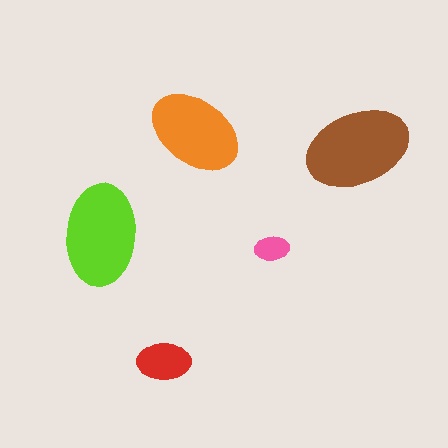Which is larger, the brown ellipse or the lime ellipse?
The brown one.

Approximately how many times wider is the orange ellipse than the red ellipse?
About 1.5 times wider.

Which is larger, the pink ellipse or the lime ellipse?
The lime one.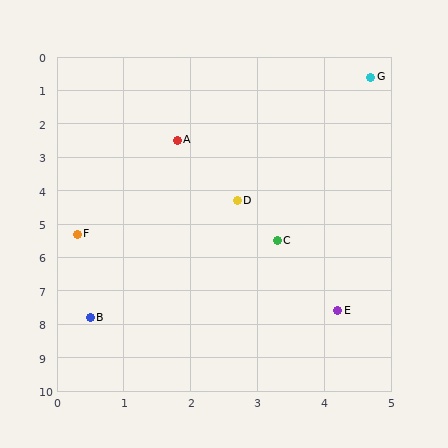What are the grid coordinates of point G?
Point G is at approximately (4.7, 0.6).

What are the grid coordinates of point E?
Point E is at approximately (4.2, 7.6).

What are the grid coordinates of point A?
Point A is at approximately (1.8, 2.5).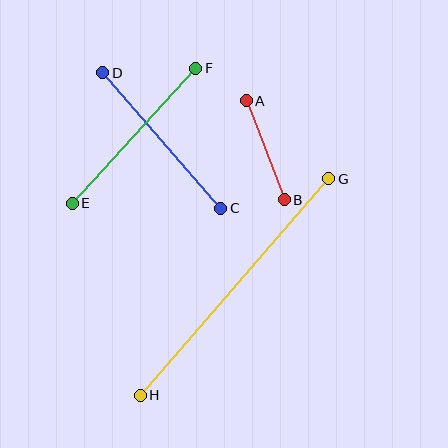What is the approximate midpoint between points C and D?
The midpoint is at approximately (162, 141) pixels.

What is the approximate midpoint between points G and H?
The midpoint is at approximately (234, 287) pixels.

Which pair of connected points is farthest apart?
Points G and H are farthest apart.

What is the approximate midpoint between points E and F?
The midpoint is at approximately (134, 136) pixels.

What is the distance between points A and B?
The distance is approximately 106 pixels.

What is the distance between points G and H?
The distance is approximately 287 pixels.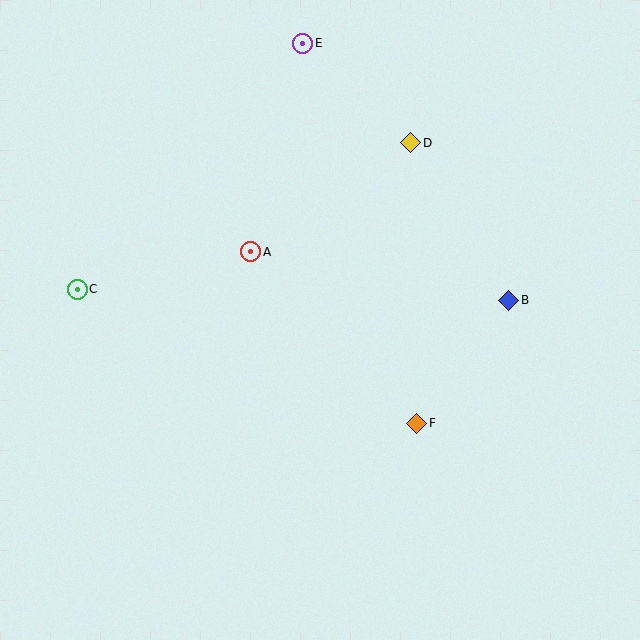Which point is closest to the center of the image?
Point A at (251, 252) is closest to the center.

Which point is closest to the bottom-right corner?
Point F is closest to the bottom-right corner.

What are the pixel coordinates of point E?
Point E is at (303, 43).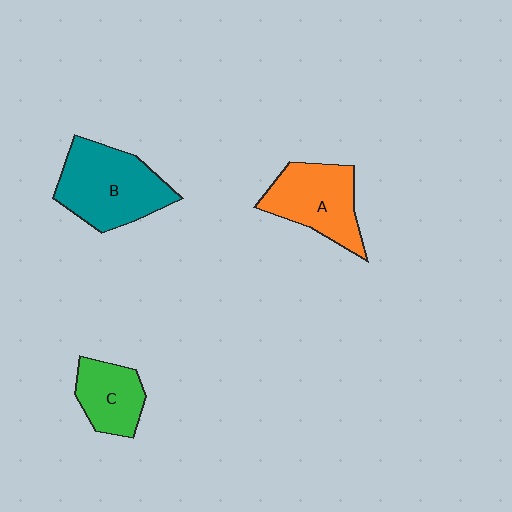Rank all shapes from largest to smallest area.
From largest to smallest: B (teal), A (orange), C (green).